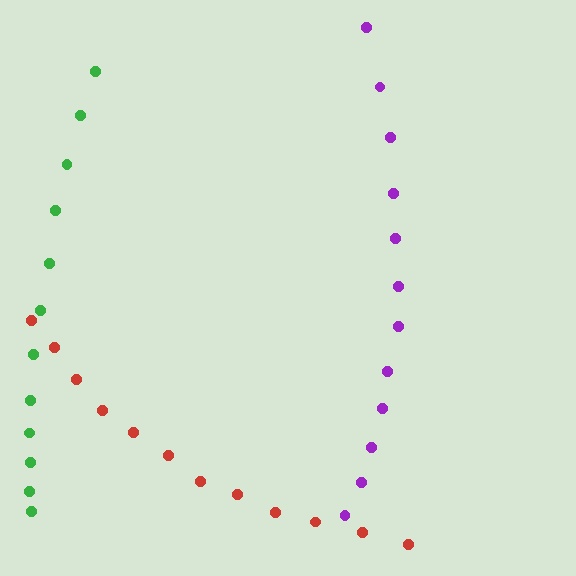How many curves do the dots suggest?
There are 3 distinct paths.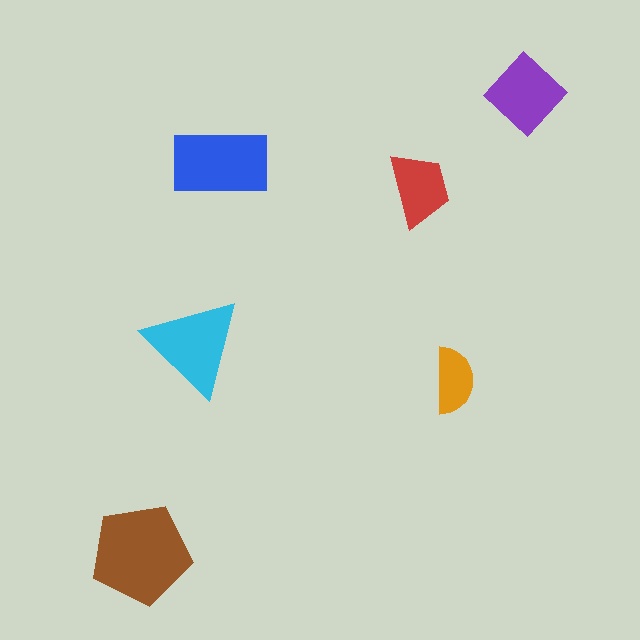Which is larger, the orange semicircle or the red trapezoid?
The red trapezoid.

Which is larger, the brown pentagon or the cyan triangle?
The brown pentagon.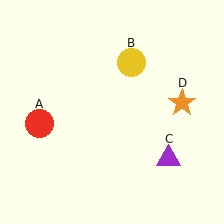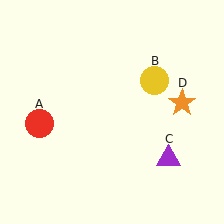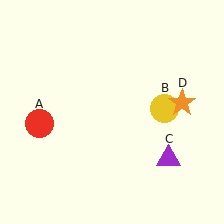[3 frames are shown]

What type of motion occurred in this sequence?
The yellow circle (object B) rotated clockwise around the center of the scene.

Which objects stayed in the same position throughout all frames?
Red circle (object A) and purple triangle (object C) and orange star (object D) remained stationary.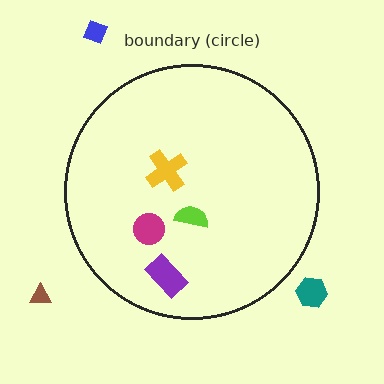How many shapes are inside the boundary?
4 inside, 3 outside.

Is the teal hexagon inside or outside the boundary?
Outside.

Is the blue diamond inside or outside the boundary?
Outside.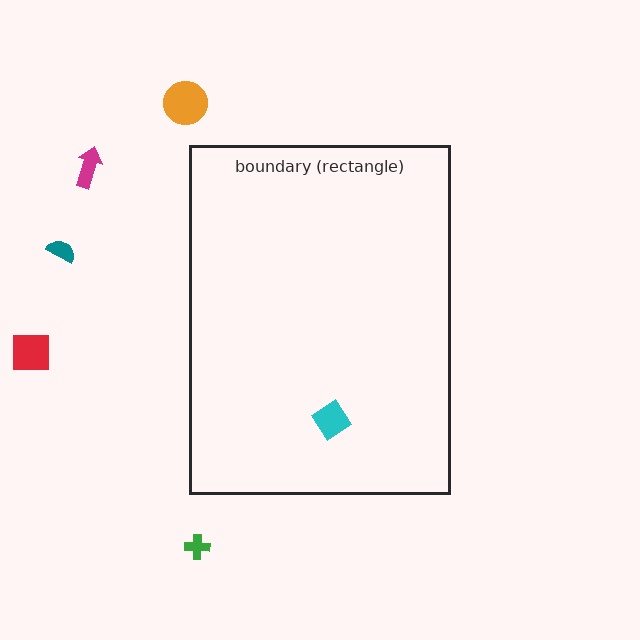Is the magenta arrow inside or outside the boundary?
Outside.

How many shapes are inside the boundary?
1 inside, 5 outside.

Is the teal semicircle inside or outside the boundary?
Outside.